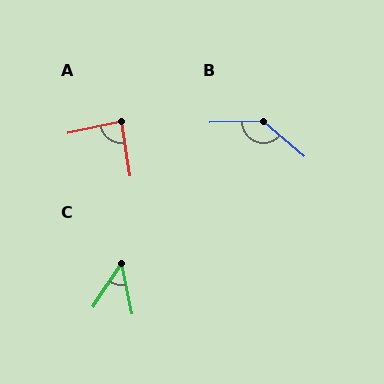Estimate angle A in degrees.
Approximately 87 degrees.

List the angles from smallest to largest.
C (45°), A (87°), B (138°).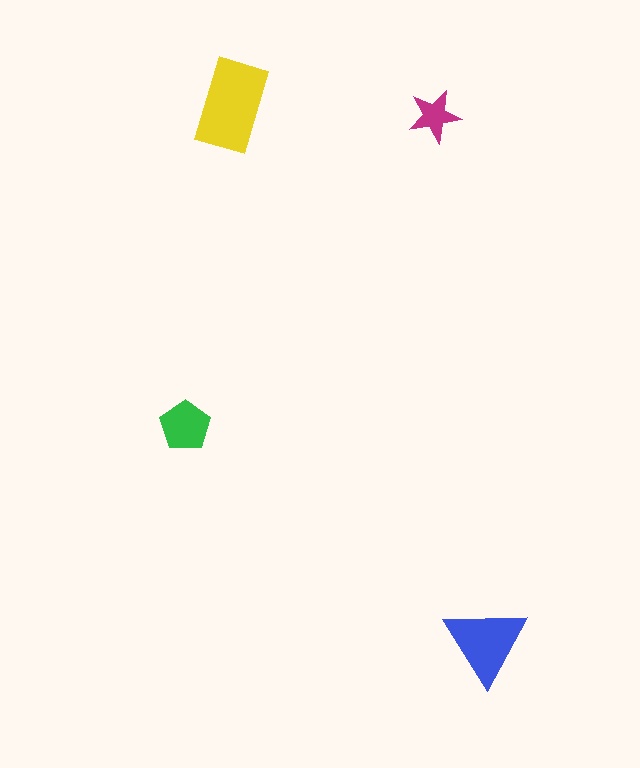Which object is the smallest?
The magenta star.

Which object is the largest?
The yellow rectangle.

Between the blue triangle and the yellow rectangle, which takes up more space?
The yellow rectangle.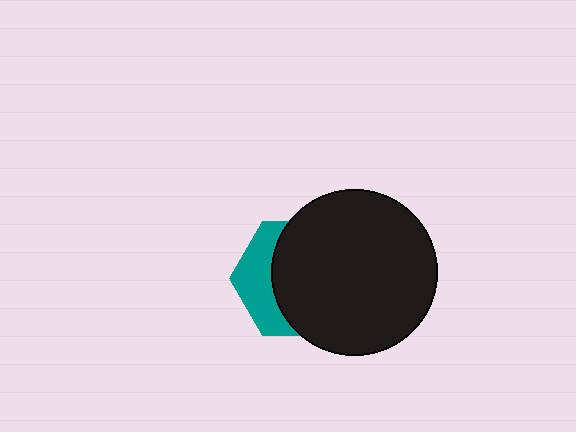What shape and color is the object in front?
The object in front is a black circle.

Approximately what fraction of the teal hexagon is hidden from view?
Roughly 67% of the teal hexagon is hidden behind the black circle.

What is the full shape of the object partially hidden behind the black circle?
The partially hidden object is a teal hexagon.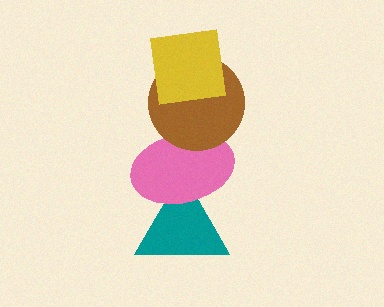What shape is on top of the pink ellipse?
The brown circle is on top of the pink ellipse.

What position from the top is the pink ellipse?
The pink ellipse is 3rd from the top.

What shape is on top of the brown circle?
The yellow square is on top of the brown circle.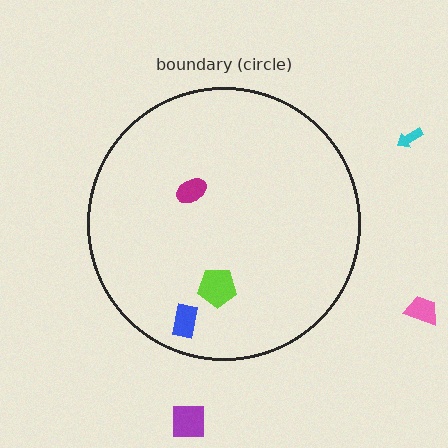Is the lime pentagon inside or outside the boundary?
Inside.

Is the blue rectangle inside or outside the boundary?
Inside.